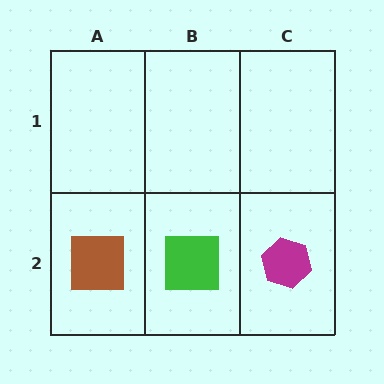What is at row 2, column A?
A brown square.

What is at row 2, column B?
A green square.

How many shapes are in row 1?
0 shapes.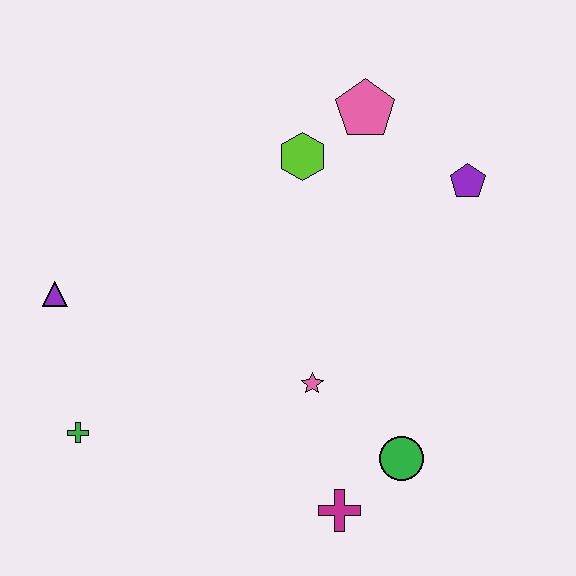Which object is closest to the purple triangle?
The green cross is closest to the purple triangle.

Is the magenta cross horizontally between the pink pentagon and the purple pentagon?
No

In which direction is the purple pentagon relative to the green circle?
The purple pentagon is above the green circle.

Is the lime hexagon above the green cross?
Yes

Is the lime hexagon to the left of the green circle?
Yes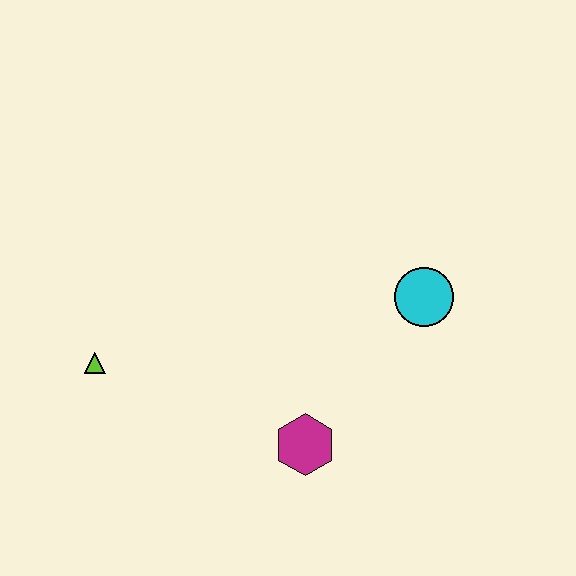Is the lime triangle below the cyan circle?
Yes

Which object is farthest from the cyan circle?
The lime triangle is farthest from the cyan circle.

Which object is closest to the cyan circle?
The magenta hexagon is closest to the cyan circle.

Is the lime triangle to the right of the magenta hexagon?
No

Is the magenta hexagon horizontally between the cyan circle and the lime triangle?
Yes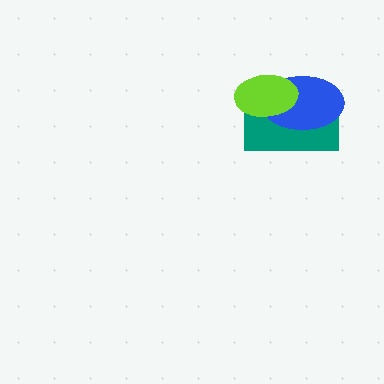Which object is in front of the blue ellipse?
The lime ellipse is in front of the blue ellipse.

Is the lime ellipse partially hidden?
No, no other shape covers it.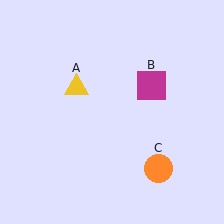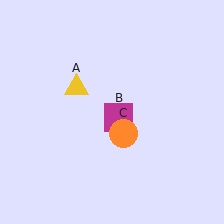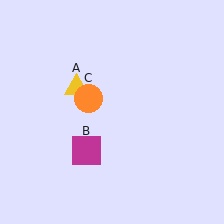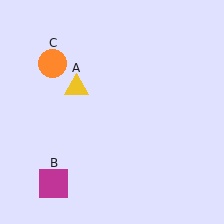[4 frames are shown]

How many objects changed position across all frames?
2 objects changed position: magenta square (object B), orange circle (object C).